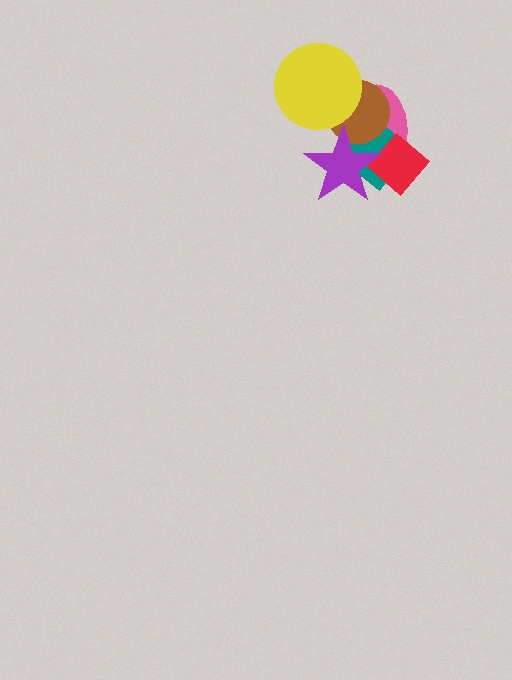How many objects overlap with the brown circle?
4 objects overlap with the brown circle.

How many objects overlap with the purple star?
4 objects overlap with the purple star.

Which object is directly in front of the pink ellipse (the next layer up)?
The teal diamond is directly in front of the pink ellipse.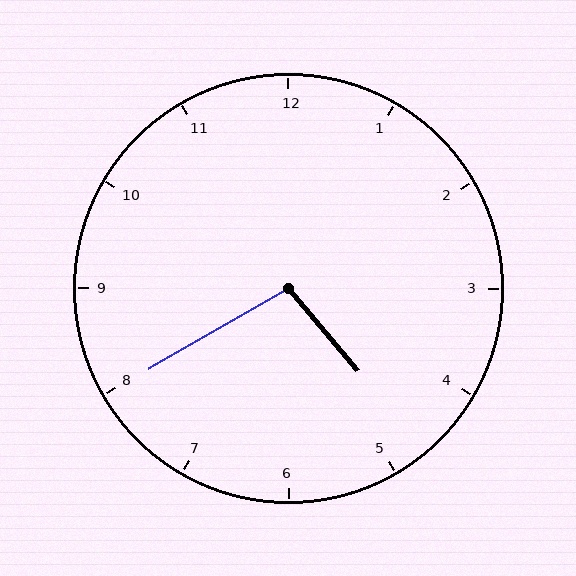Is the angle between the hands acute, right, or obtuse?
It is obtuse.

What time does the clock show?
4:40.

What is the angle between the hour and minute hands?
Approximately 100 degrees.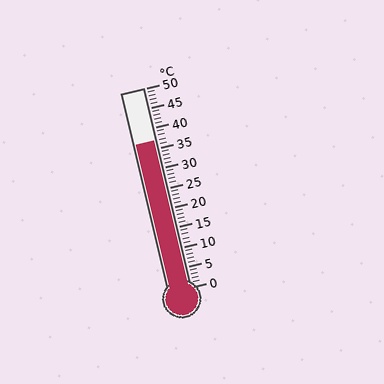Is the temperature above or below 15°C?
The temperature is above 15°C.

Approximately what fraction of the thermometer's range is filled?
The thermometer is filled to approximately 75% of its range.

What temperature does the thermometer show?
The thermometer shows approximately 37°C.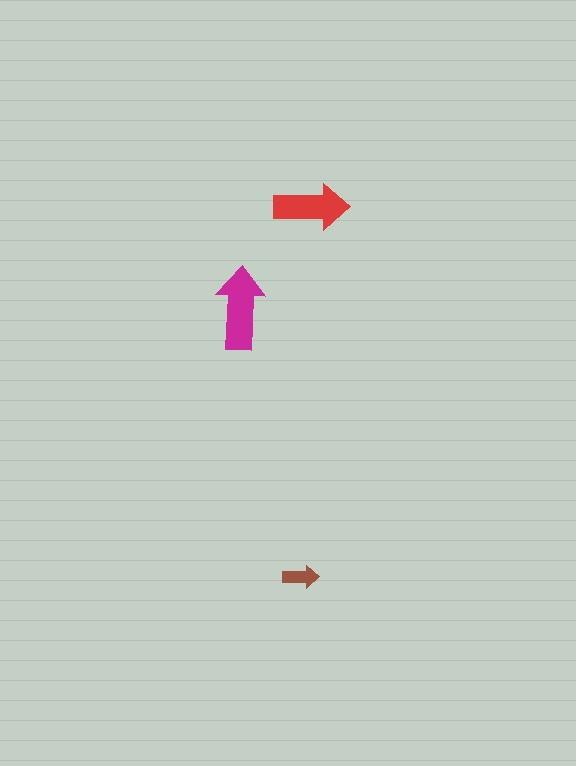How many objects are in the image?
There are 3 objects in the image.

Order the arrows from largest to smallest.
the magenta one, the red one, the brown one.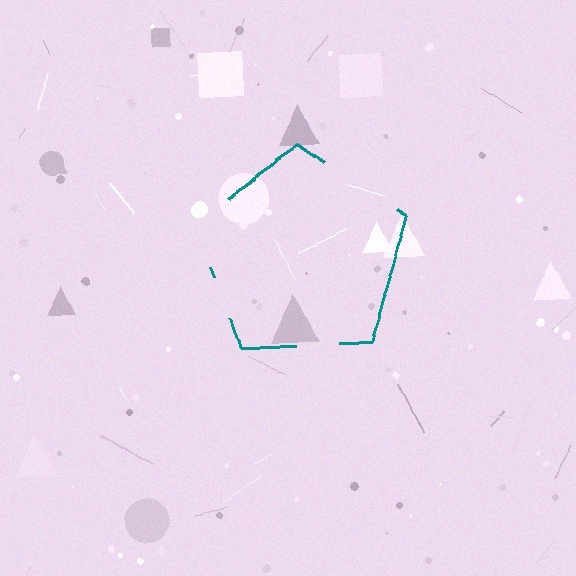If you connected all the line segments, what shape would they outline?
They would outline a pentagon.